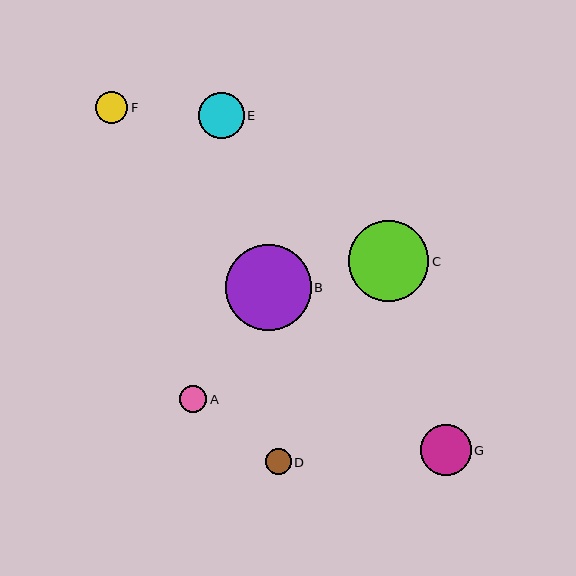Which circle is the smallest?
Circle D is the smallest with a size of approximately 25 pixels.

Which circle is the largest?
Circle B is the largest with a size of approximately 86 pixels.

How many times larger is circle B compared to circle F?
Circle B is approximately 2.7 times the size of circle F.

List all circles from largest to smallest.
From largest to smallest: B, C, G, E, F, A, D.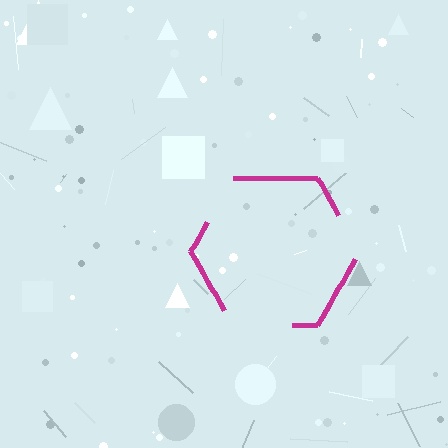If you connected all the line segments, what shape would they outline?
They would outline a hexagon.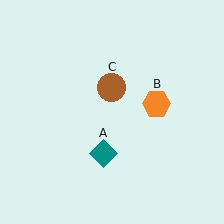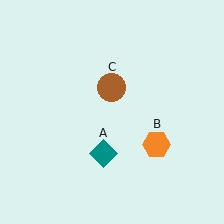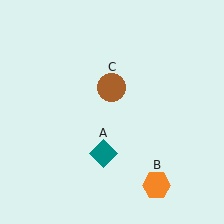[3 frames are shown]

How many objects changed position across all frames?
1 object changed position: orange hexagon (object B).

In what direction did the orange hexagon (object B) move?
The orange hexagon (object B) moved down.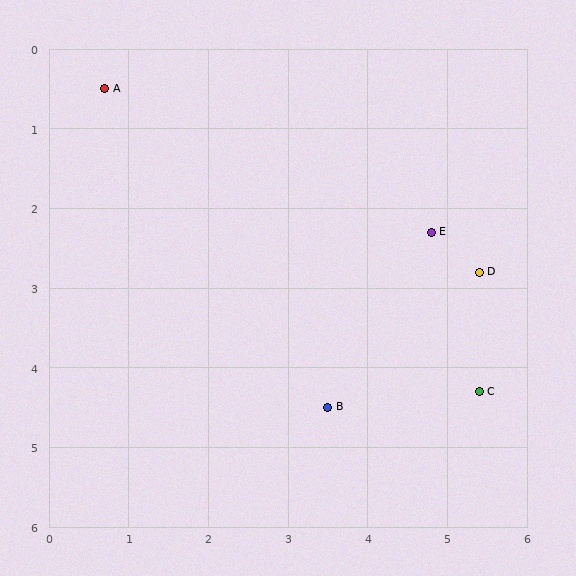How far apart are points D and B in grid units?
Points D and B are about 2.5 grid units apart.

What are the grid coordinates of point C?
Point C is at approximately (5.4, 4.3).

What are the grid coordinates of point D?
Point D is at approximately (5.4, 2.8).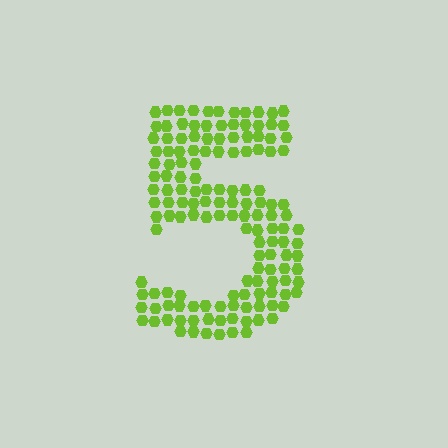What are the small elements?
The small elements are hexagons.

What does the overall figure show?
The overall figure shows the digit 5.